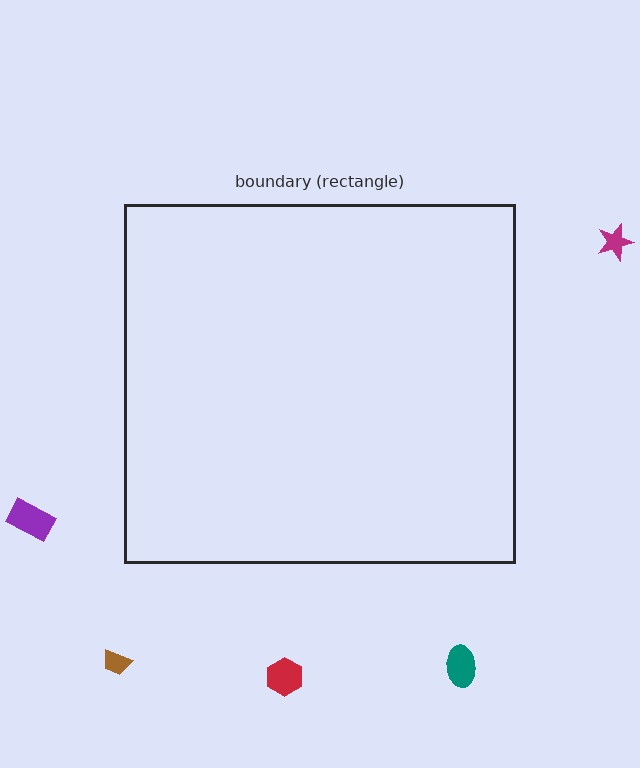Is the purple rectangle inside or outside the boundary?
Outside.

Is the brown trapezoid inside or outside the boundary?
Outside.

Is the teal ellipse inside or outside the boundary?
Outside.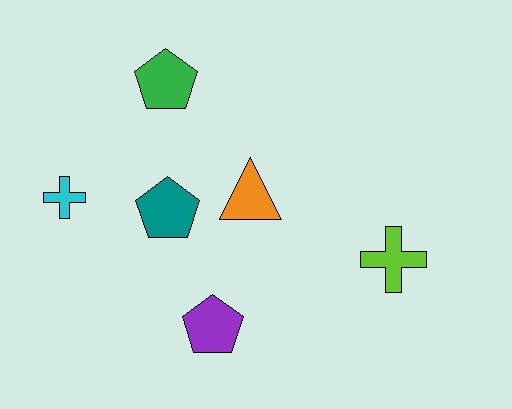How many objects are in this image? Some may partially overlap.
There are 6 objects.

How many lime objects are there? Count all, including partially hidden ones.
There is 1 lime object.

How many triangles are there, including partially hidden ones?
There is 1 triangle.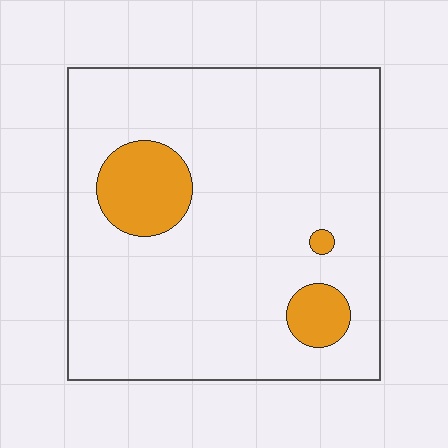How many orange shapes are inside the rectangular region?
3.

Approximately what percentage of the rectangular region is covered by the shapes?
Approximately 10%.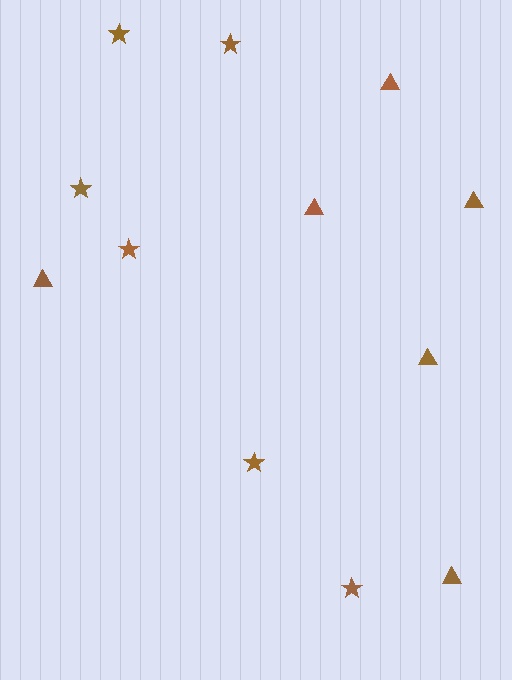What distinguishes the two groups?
There are 2 groups: one group of stars (6) and one group of triangles (6).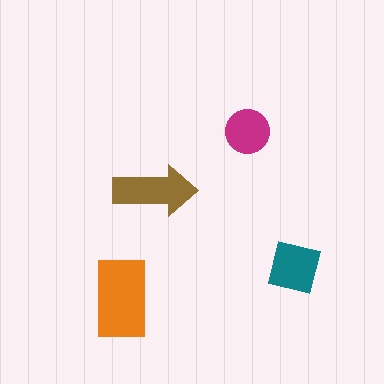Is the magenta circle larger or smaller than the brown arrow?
Smaller.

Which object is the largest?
The orange rectangle.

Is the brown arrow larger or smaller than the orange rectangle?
Smaller.